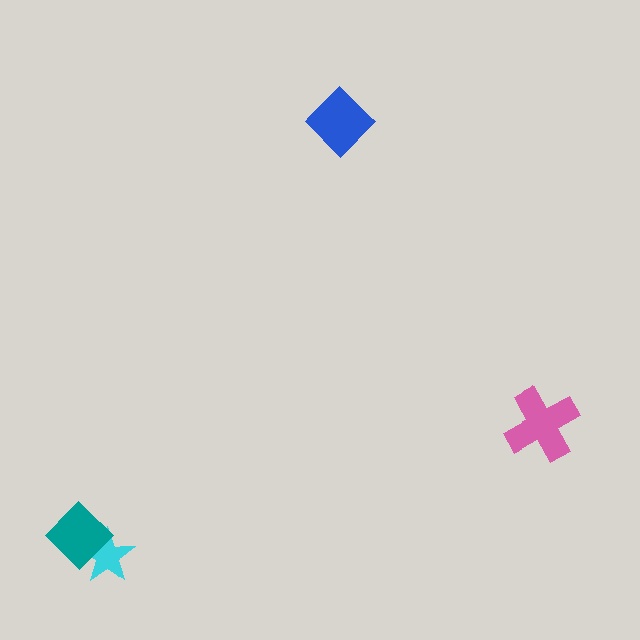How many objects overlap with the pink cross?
0 objects overlap with the pink cross.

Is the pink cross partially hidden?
No, no other shape covers it.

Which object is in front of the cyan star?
The teal diamond is in front of the cyan star.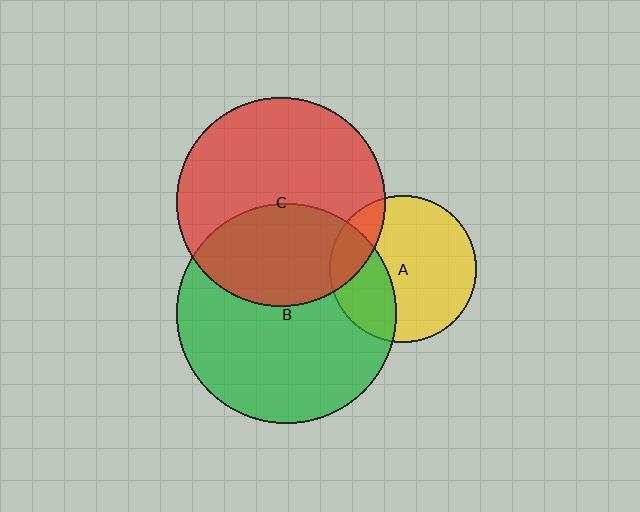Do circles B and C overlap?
Yes.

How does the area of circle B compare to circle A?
Approximately 2.2 times.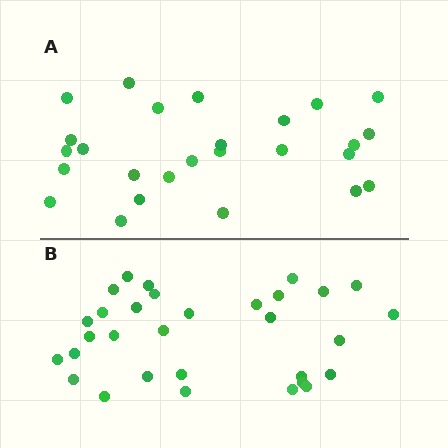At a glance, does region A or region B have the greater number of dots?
Region B (the bottom region) has more dots.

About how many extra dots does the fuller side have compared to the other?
Region B has about 5 more dots than region A.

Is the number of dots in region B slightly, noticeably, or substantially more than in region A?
Region B has only slightly more — the two regions are fairly close. The ratio is roughly 1.2 to 1.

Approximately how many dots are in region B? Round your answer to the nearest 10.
About 30 dots. (The exact count is 31, which rounds to 30.)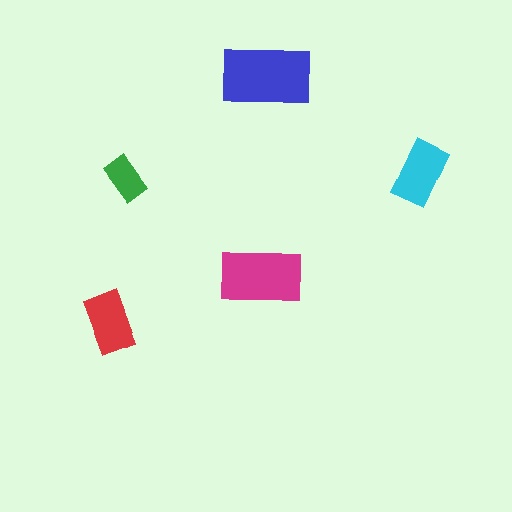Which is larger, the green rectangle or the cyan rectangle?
The cyan one.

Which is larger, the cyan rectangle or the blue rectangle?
The blue one.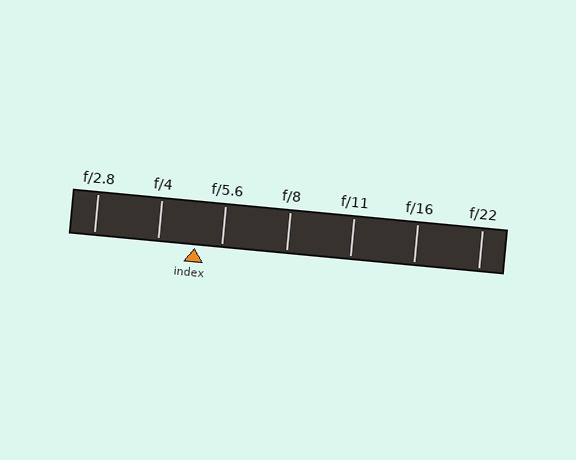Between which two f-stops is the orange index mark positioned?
The index mark is between f/4 and f/5.6.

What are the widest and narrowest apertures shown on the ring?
The widest aperture shown is f/2.8 and the narrowest is f/22.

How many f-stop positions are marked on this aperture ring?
There are 7 f-stop positions marked.